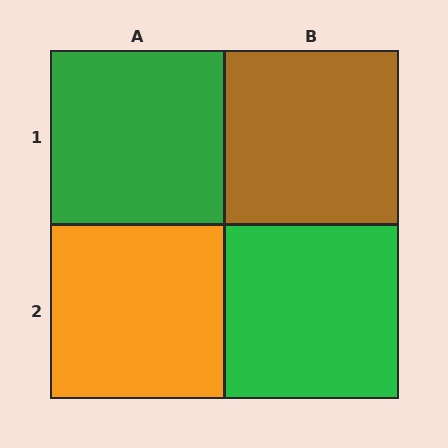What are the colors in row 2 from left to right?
Orange, green.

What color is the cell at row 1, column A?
Green.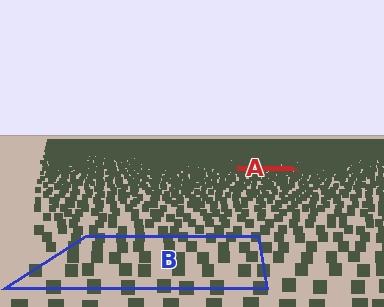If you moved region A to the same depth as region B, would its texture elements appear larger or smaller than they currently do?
They would appear larger. At a closer depth, the same texture elements are projected at a bigger on-screen size.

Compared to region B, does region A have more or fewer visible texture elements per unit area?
Region A has more texture elements per unit area — they are packed more densely because it is farther away.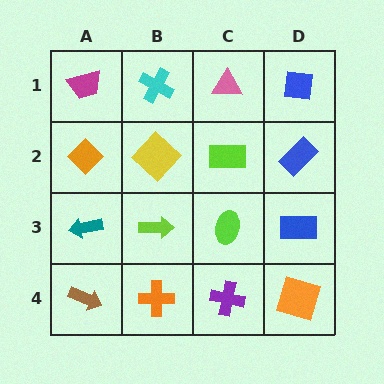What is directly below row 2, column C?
A lime ellipse.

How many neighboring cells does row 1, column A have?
2.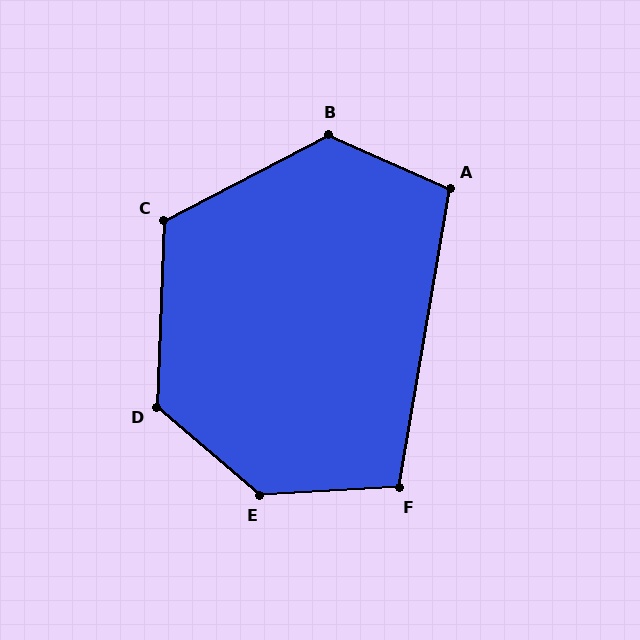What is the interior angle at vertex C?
Approximately 119 degrees (obtuse).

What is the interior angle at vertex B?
Approximately 129 degrees (obtuse).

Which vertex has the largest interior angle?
E, at approximately 136 degrees.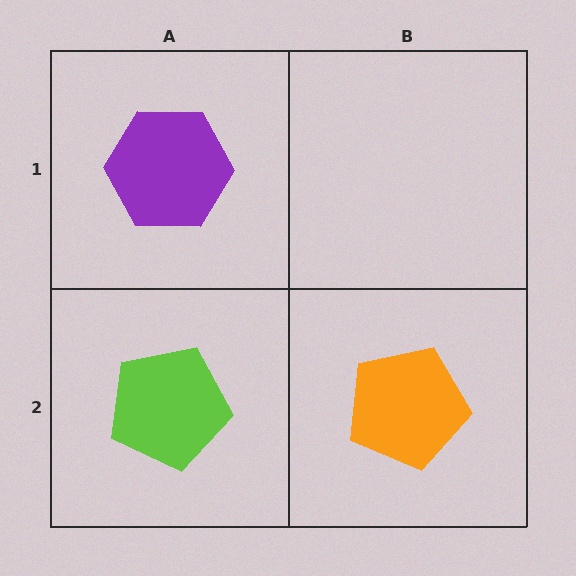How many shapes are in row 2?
2 shapes.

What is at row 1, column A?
A purple hexagon.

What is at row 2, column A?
A lime pentagon.